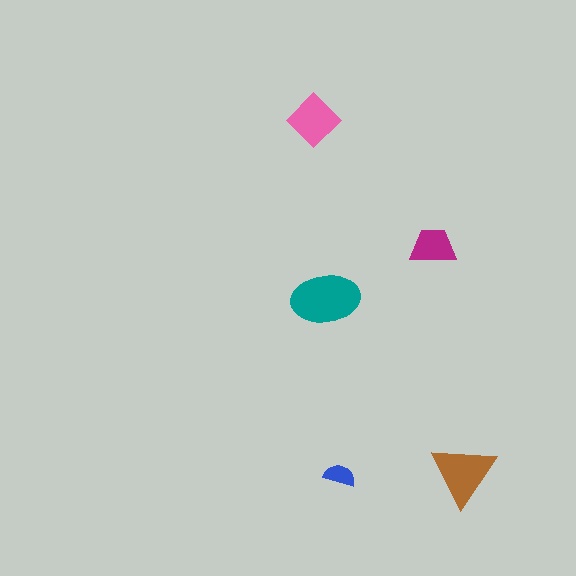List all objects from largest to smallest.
The teal ellipse, the brown triangle, the pink diamond, the magenta trapezoid, the blue semicircle.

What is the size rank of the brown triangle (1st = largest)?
2nd.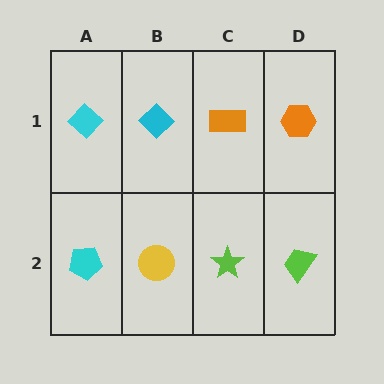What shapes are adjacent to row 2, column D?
An orange hexagon (row 1, column D), a lime star (row 2, column C).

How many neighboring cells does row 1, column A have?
2.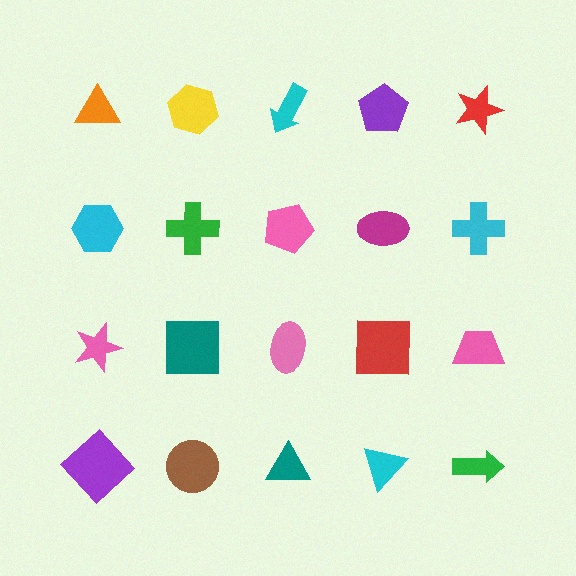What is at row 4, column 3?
A teal triangle.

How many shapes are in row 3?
5 shapes.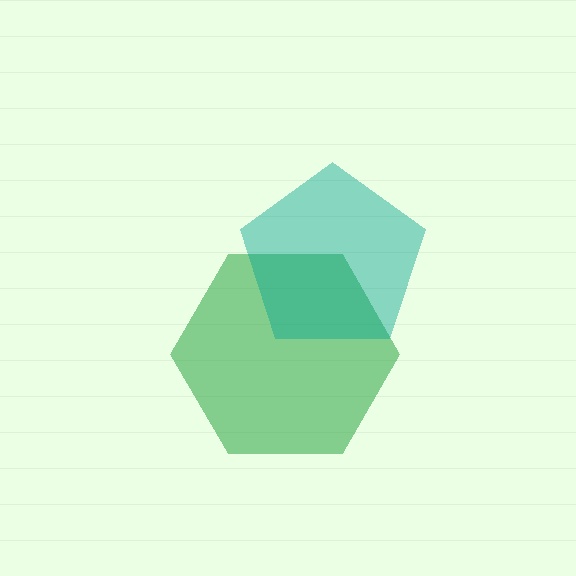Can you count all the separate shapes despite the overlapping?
Yes, there are 2 separate shapes.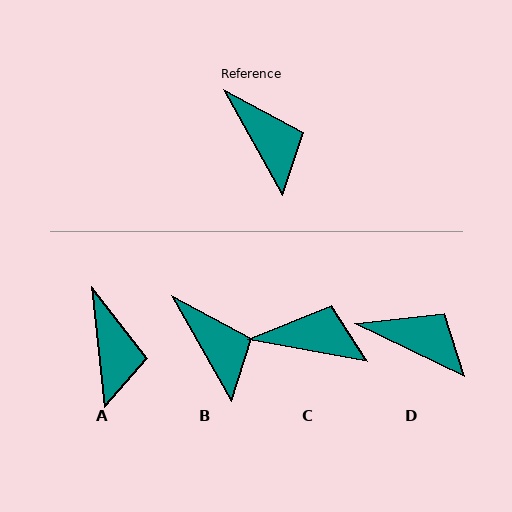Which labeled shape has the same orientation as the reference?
B.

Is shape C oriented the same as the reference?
No, it is off by about 50 degrees.